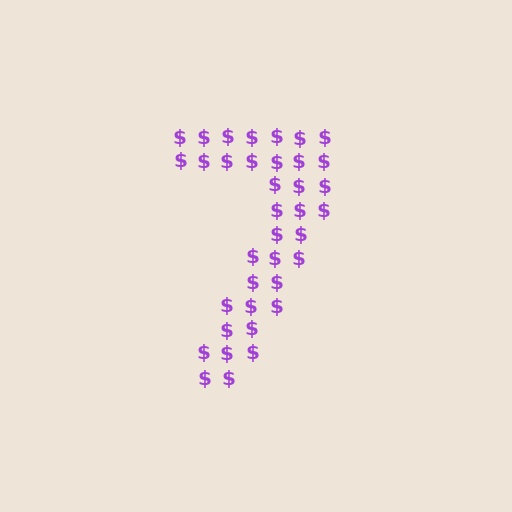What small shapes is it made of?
It is made of small dollar signs.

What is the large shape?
The large shape is the digit 7.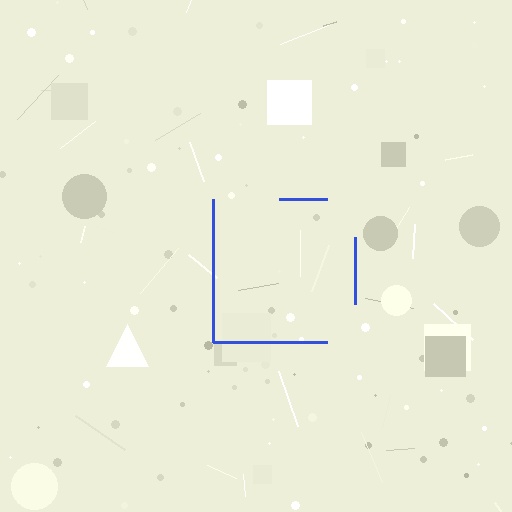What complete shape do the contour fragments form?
The contour fragments form a square.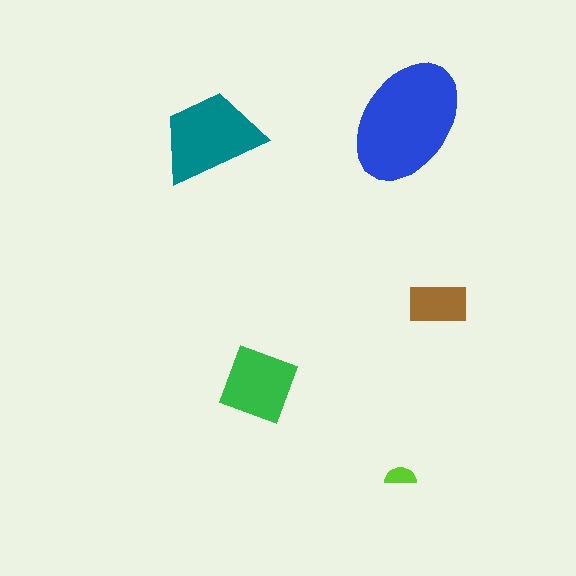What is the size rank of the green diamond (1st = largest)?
3rd.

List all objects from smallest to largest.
The lime semicircle, the brown rectangle, the green diamond, the teal trapezoid, the blue ellipse.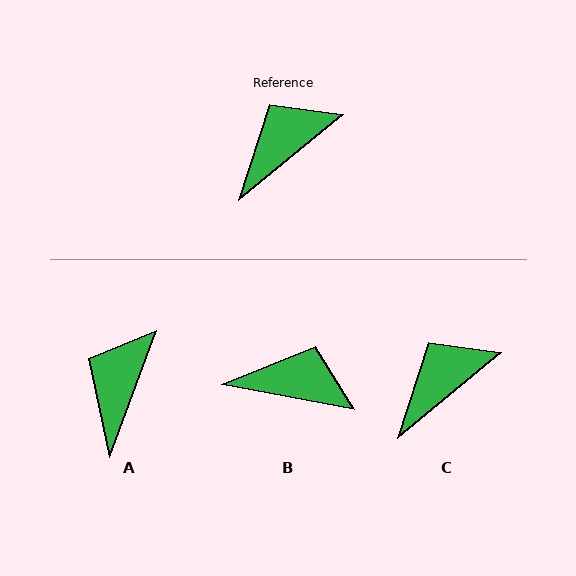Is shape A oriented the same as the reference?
No, it is off by about 30 degrees.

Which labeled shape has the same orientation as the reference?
C.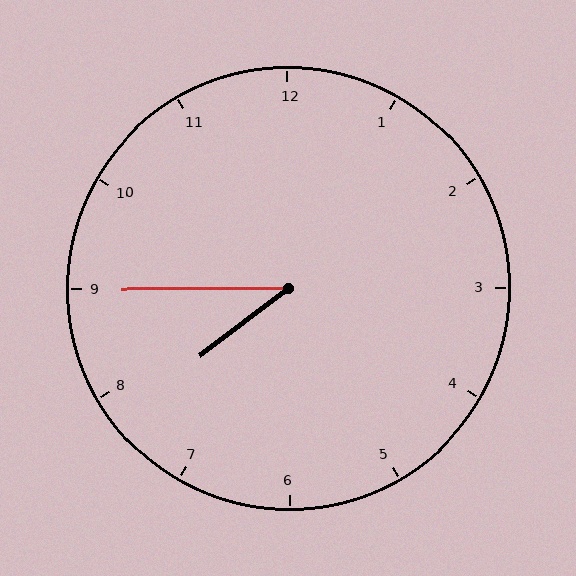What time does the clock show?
7:45.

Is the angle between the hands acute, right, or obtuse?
It is acute.